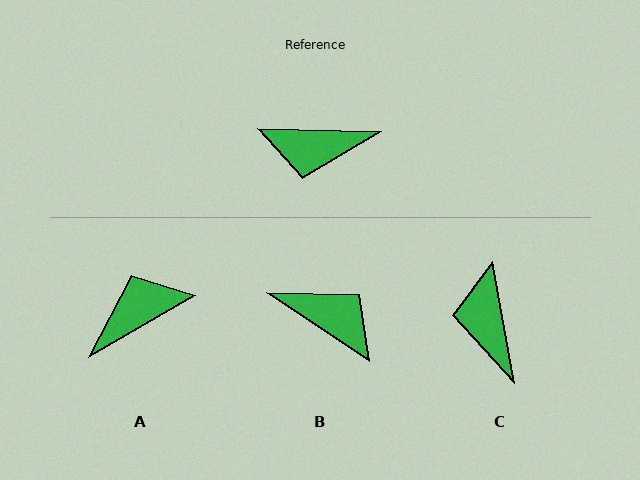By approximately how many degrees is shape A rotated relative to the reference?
Approximately 149 degrees clockwise.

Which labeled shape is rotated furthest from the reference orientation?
A, about 149 degrees away.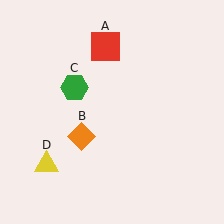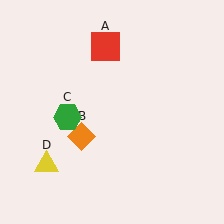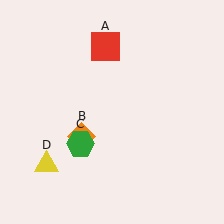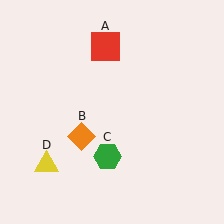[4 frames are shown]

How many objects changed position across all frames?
1 object changed position: green hexagon (object C).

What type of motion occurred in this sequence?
The green hexagon (object C) rotated counterclockwise around the center of the scene.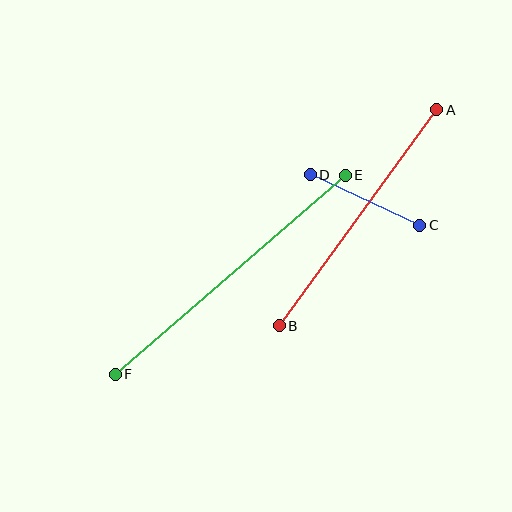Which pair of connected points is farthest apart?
Points E and F are farthest apart.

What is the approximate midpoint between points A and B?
The midpoint is at approximately (358, 218) pixels.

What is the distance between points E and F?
The distance is approximately 304 pixels.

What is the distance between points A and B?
The distance is approximately 267 pixels.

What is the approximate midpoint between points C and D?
The midpoint is at approximately (365, 200) pixels.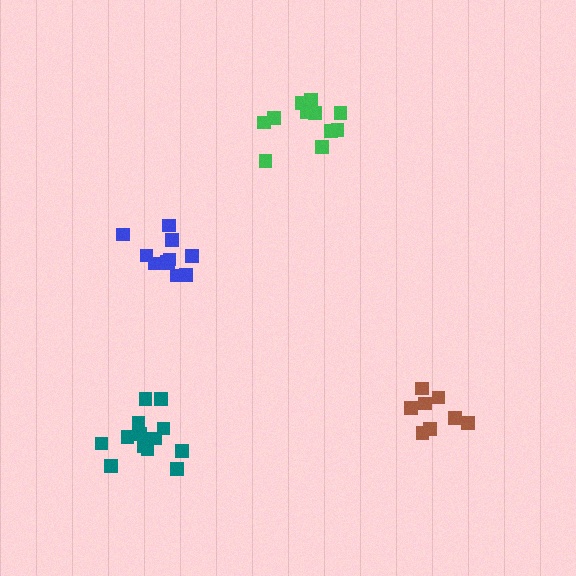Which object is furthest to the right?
The brown cluster is rightmost.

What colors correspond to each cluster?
The clusters are colored: brown, blue, green, teal.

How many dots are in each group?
Group 1: 8 dots, Group 2: 11 dots, Group 3: 12 dots, Group 4: 14 dots (45 total).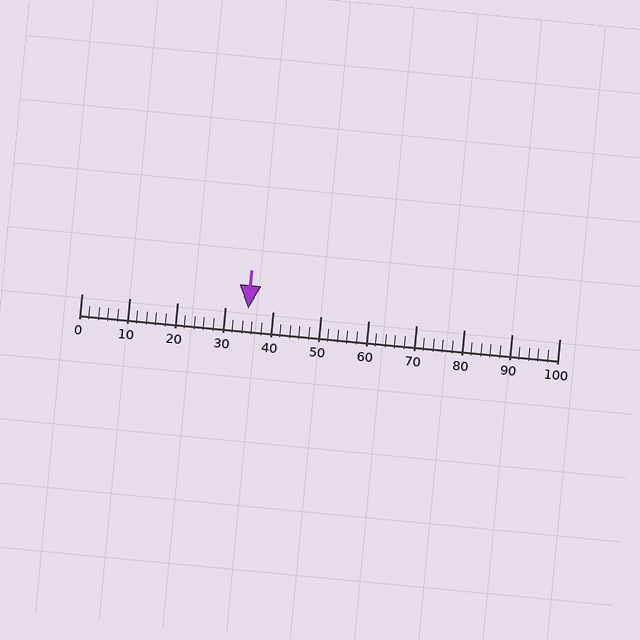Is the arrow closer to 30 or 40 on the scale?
The arrow is closer to 30.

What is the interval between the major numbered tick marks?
The major tick marks are spaced 10 units apart.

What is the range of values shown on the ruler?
The ruler shows values from 0 to 100.